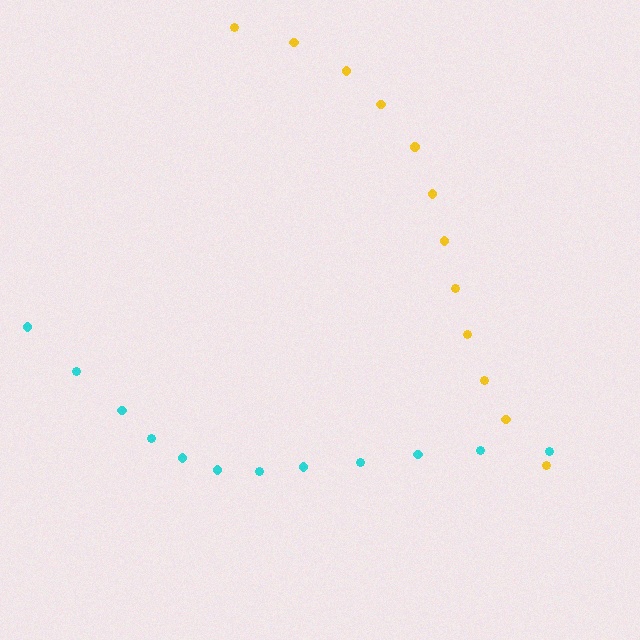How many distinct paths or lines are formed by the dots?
There are 2 distinct paths.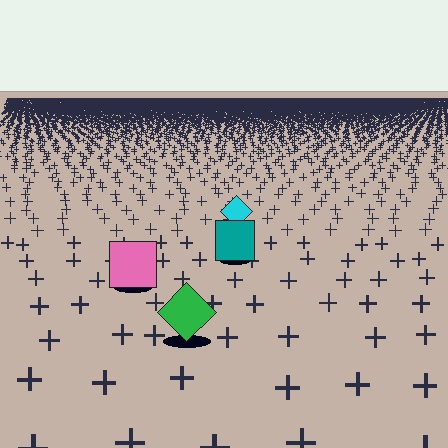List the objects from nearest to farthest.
From nearest to farthest: the green diamond, the pink square, the teal square, the cyan diamond.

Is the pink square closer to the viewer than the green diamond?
No. The green diamond is closer — you can tell from the texture gradient: the ground texture is coarser near it.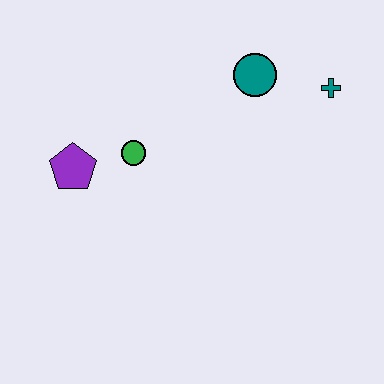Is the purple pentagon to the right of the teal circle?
No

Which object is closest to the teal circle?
The teal cross is closest to the teal circle.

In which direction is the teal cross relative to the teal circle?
The teal cross is to the right of the teal circle.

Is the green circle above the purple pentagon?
Yes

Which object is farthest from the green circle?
The teal cross is farthest from the green circle.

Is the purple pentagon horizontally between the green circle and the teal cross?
No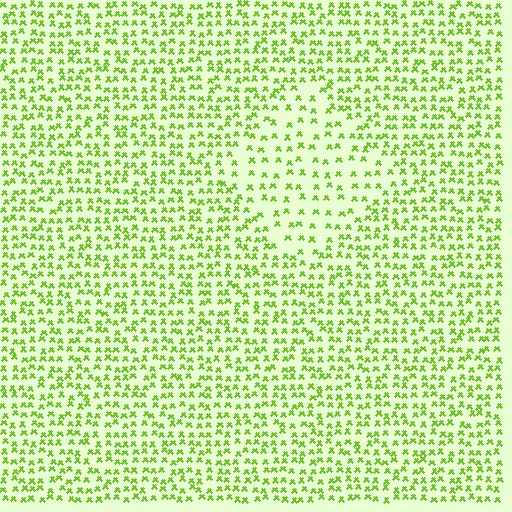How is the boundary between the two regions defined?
The boundary is defined by a change in element density (approximately 1.9x ratio). All elements are the same color, size, and shape.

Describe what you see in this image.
The image contains small lime elements arranged at two different densities. A diamond-shaped region is visible where the elements are less densely packed than the surrounding area.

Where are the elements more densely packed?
The elements are more densely packed outside the diamond boundary.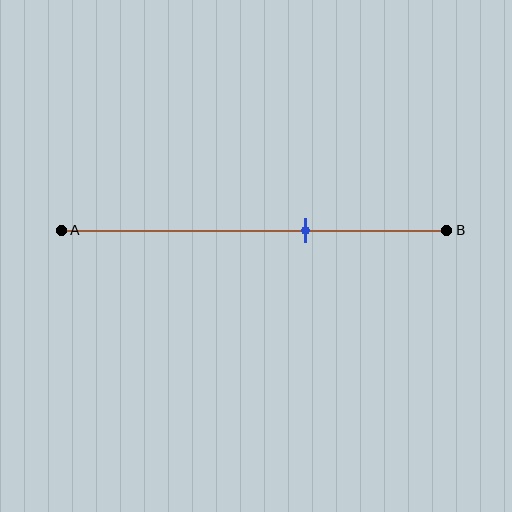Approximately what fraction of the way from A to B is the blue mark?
The blue mark is approximately 65% of the way from A to B.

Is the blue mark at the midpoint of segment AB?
No, the mark is at about 65% from A, not at the 50% midpoint.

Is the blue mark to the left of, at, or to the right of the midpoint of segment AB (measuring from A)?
The blue mark is to the right of the midpoint of segment AB.